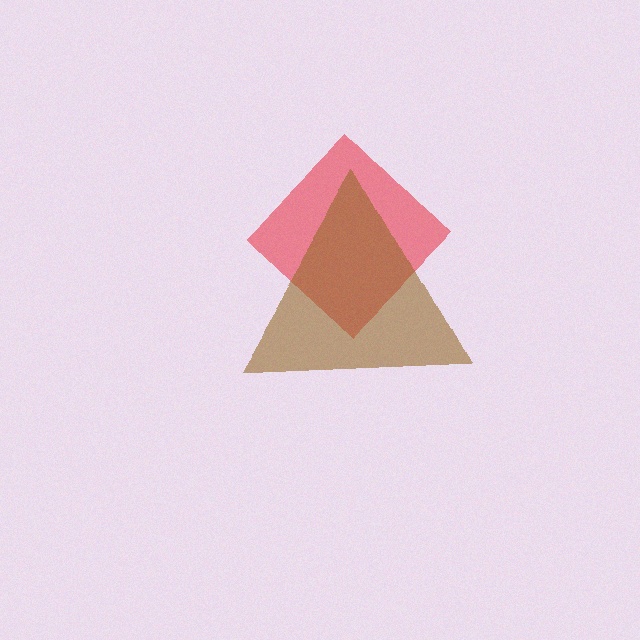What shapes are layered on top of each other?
The layered shapes are: a red diamond, a brown triangle.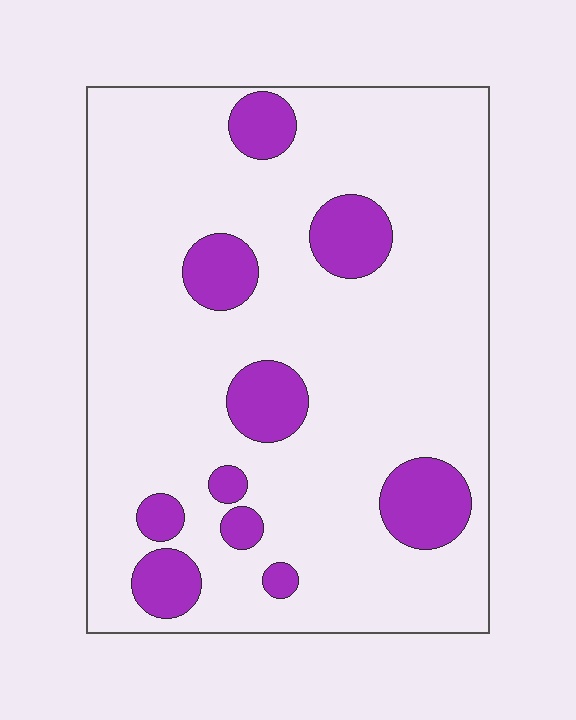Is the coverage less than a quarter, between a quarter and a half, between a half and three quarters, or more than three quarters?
Less than a quarter.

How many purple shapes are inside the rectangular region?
10.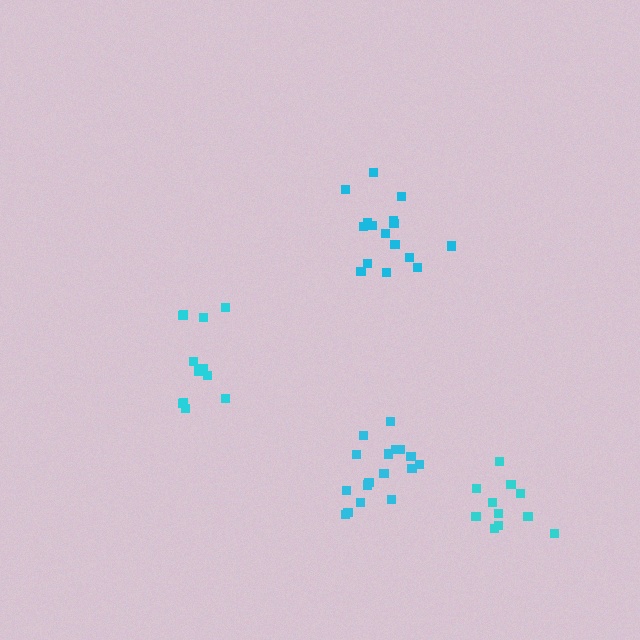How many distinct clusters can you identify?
There are 4 distinct clusters.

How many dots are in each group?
Group 1: 17 dots, Group 2: 16 dots, Group 3: 12 dots, Group 4: 11 dots (56 total).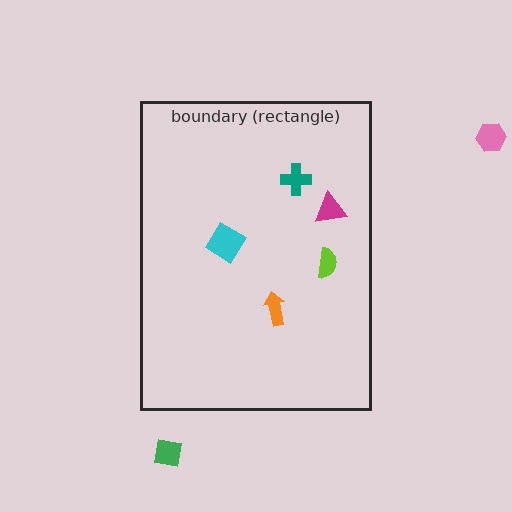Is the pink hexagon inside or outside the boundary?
Outside.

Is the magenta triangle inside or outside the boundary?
Inside.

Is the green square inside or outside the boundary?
Outside.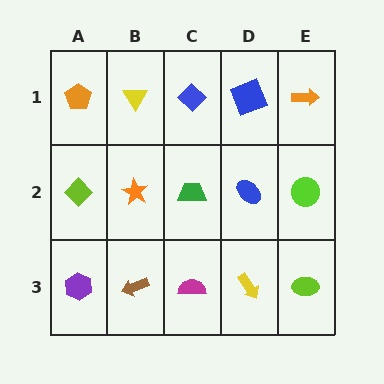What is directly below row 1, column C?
A green trapezoid.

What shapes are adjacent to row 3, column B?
An orange star (row 2, column B), a purple hexagon (row 3, column A), a magenta semicircle (row 3, column C).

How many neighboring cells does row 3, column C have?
3.